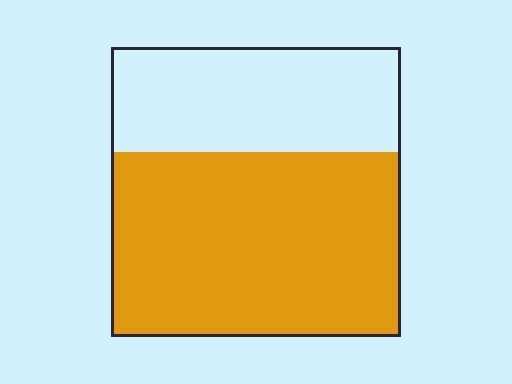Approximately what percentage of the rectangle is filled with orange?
Approximately 65%.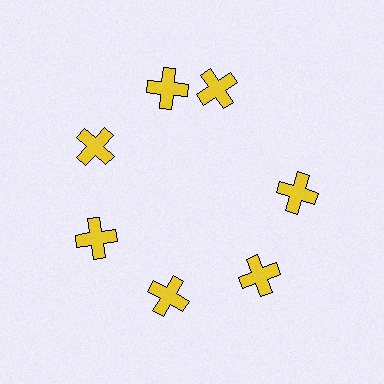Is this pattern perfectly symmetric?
No. The 7 yellow crosses are arranged in a ring, but one element near the 1 o'clock position is rotated out of alignment along the ring, breaking the 7-fold rotational symmetry.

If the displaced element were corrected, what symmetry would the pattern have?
It would have 7-fold rotational symmetry — the pattern would map onto itself every 51 degrees.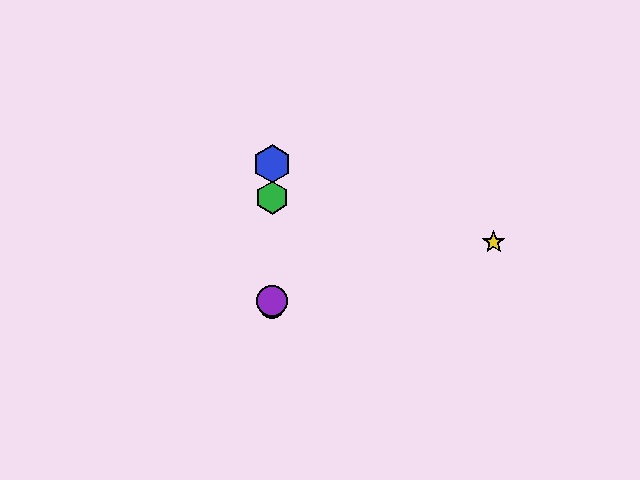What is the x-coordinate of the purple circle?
The purple circle is at x≈272.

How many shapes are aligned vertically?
4 shapes (the red circle, the blue hexagon, the green hexagon, the purple circle) are aligned vertically.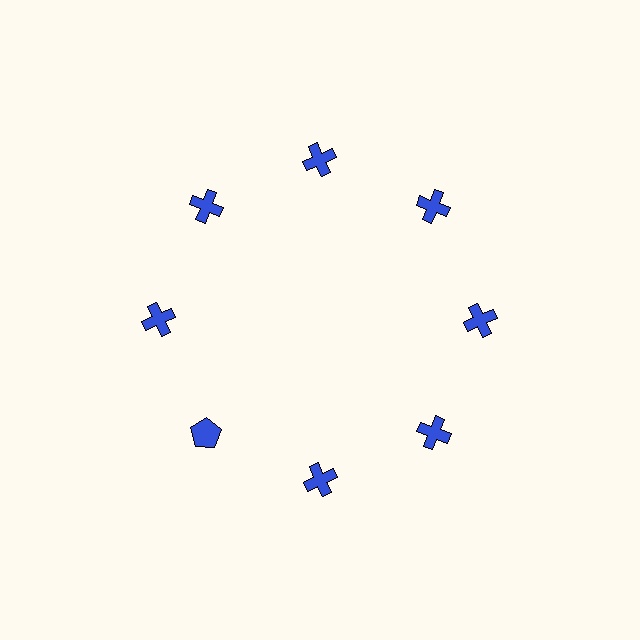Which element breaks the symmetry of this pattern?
The blue pentagon at roughly the 8 o'clock position breaks the symmetry. All other shapes are blue crosses.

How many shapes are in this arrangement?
There are 8 shapes arranged in a ring pattern.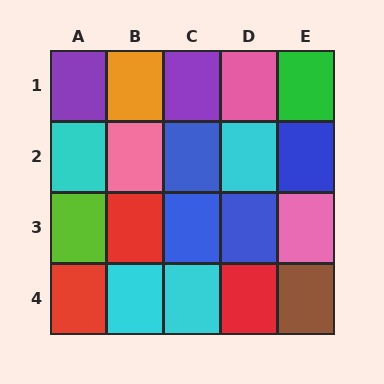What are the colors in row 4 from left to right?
Red, cyan, cyan, red, brown.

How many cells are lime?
1 cell is lime.